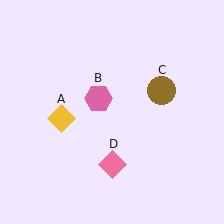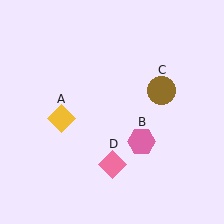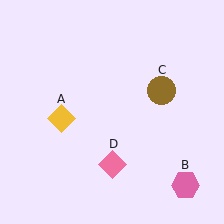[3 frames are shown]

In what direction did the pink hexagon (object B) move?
The pink hexagon (object B) moved down and to the right.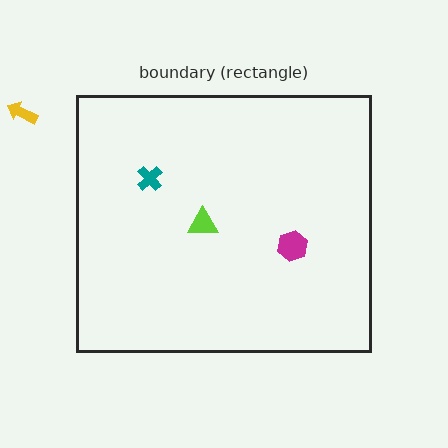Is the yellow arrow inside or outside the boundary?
Outside.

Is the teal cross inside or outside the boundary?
Inside.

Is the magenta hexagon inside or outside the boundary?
Inside.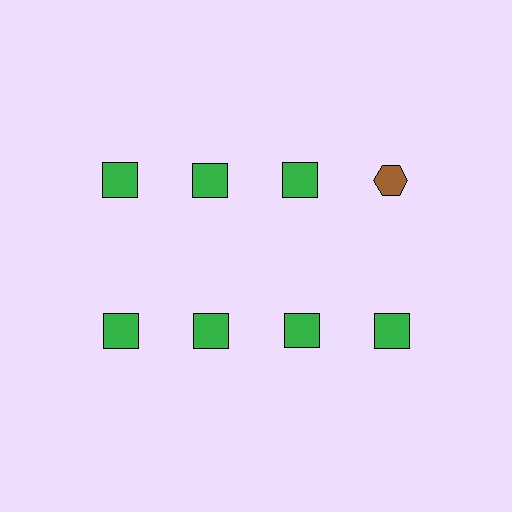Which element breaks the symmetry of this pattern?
The brown hexagon in the top row, second from right column breaks the symmetry. All other shapes are green squares.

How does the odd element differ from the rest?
It differs in both color (brown instead of green) and shape (hexagon instead of square).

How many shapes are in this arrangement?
There are 8 shapes arranged in a grid pattern.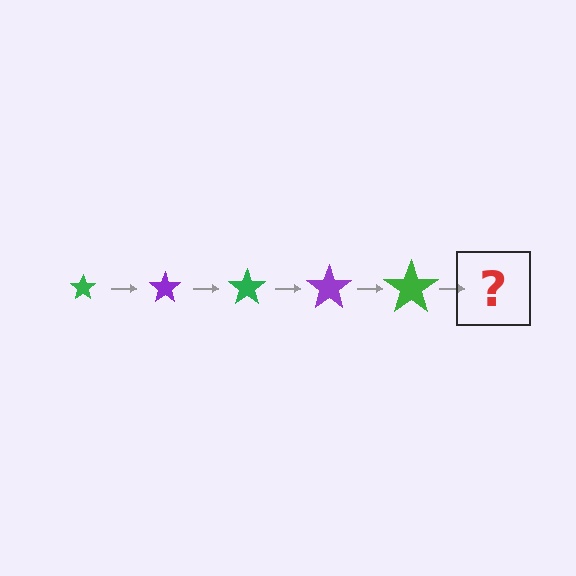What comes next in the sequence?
The next element should be a purple star, larger than the previous one.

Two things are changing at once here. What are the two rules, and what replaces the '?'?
The two rules are that the star grows larger each step and the color cycles through green and purple. The '?' should be a purple star, larger than the previous one.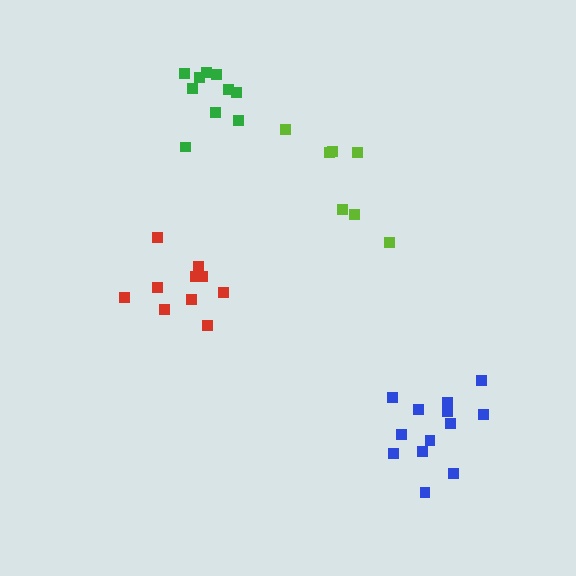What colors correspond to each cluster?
The clusters are colored: red, blue, green, lime.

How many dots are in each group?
Group 1: 10 dots, Group 2: 13 dots, Group 3: 10 dots, Group 4: 7 dots (40 total).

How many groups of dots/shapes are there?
There are 4 groups.